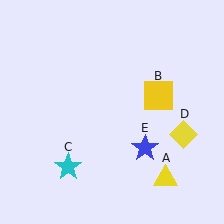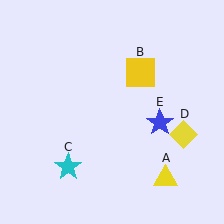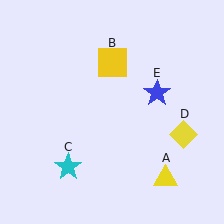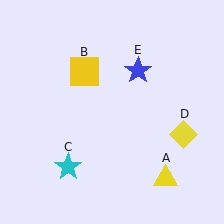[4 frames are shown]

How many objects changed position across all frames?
2 objects changed position: yellow square (object B), blue star (object E).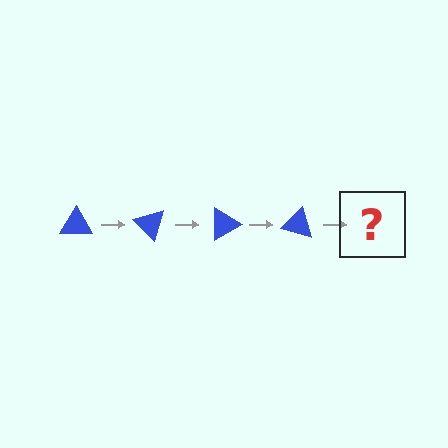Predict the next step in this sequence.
The next step is a blue triangle rotated 180 degrees.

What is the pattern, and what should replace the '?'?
The pattern is that the triangle rotates 45 degrees each step. The '?' should be a blue triangle rotated 180 degrees.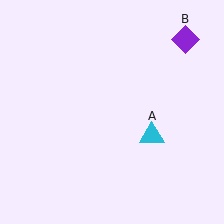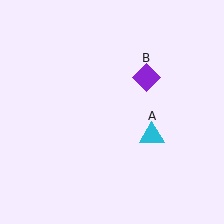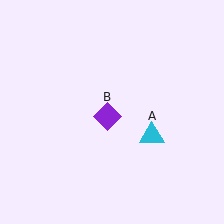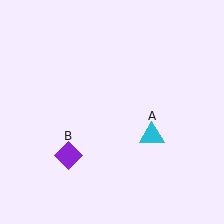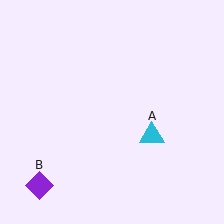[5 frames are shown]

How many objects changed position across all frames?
1 object changed position: purple diamond (object B).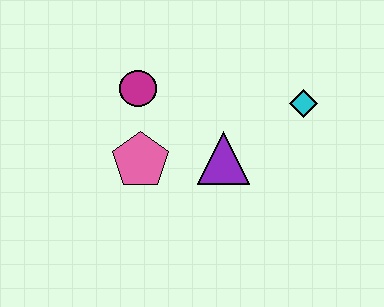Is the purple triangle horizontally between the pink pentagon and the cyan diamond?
Yes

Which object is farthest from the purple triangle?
The magenta circle is farthest from the purple triangle.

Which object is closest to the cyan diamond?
The purple triangle is closest to the cyan diamond.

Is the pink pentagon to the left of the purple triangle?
Yes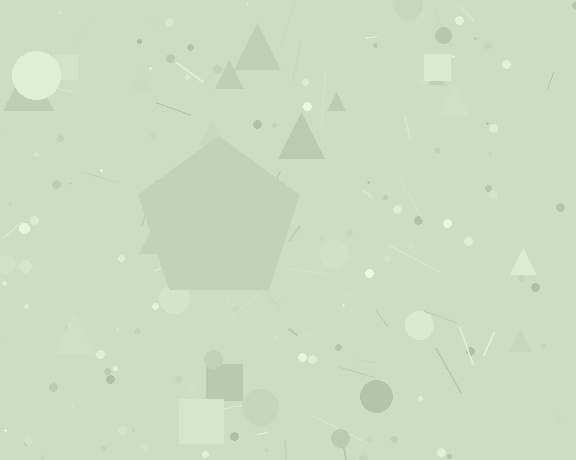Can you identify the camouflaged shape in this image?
The camouflaged shape is a pentagon.